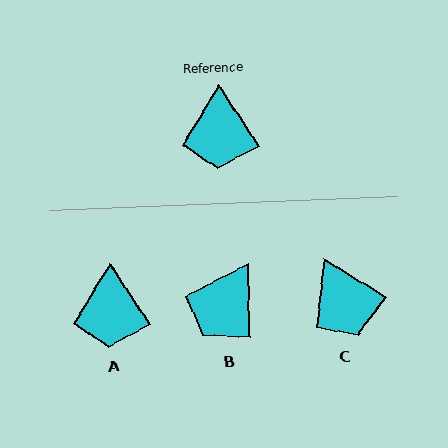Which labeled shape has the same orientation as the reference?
A.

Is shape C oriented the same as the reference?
No, it is off by about 25 degrees.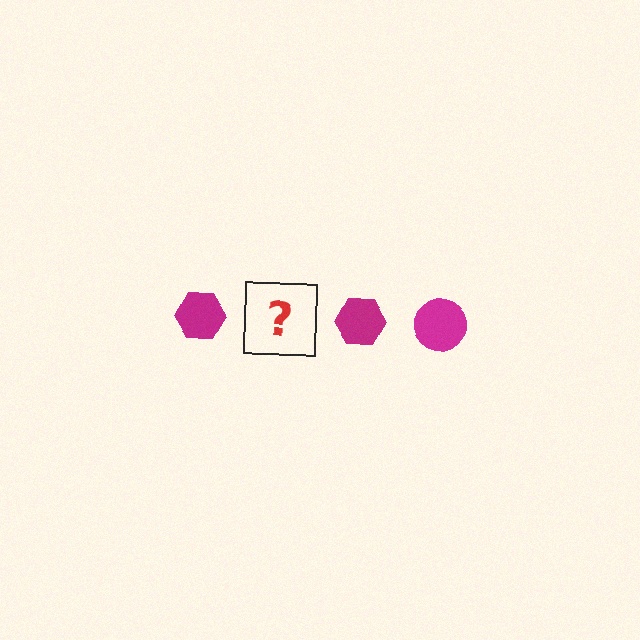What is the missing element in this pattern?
The missing element is a magenta circle.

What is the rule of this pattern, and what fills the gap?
The rule is that the pattern cycles through hexagon, circle shapes in magenta. The gap should be filled with a magenta circle.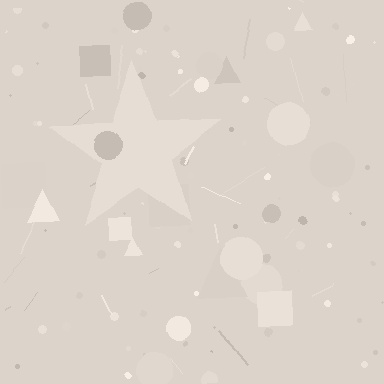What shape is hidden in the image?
A star is hidden in the image.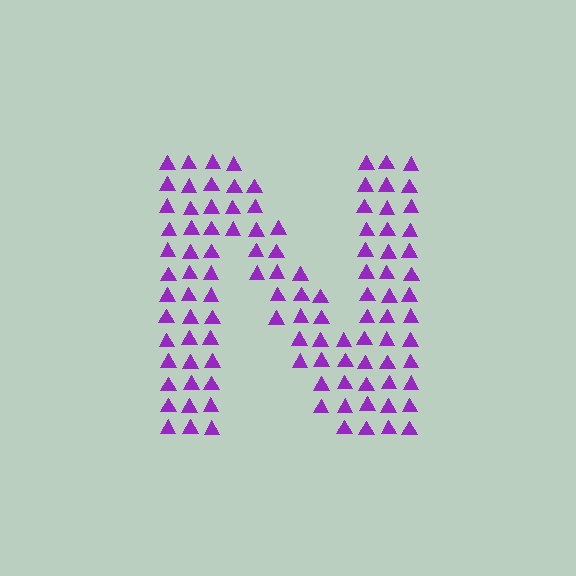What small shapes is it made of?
It is made of small triangles.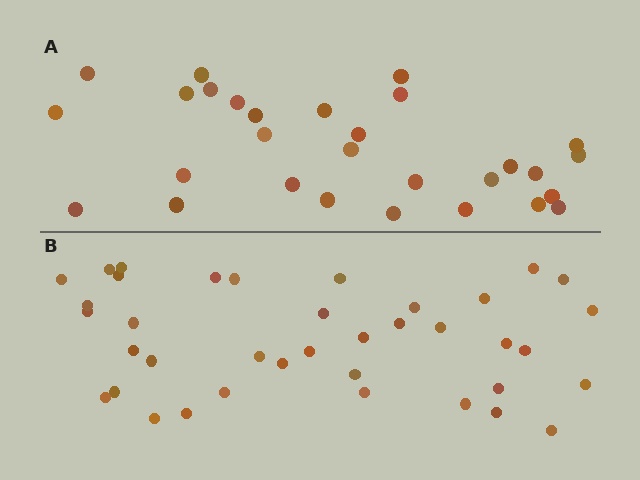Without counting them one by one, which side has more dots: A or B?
Region B (the bottom region) has more dots.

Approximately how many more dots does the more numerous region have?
Region B has roughly 8 or so more dots than region A.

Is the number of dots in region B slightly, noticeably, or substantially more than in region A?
Region B has noticeably more, but not dramatically so. The ratio is roughly 1.3 to 1.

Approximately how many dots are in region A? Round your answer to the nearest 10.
About 30 dots. (The exact count is 29, which rounds to 30.)